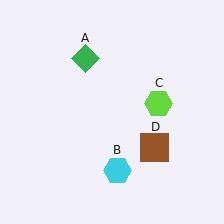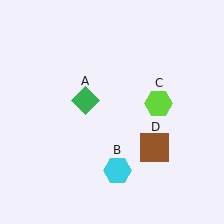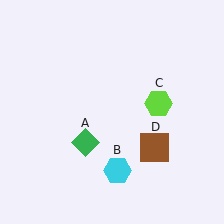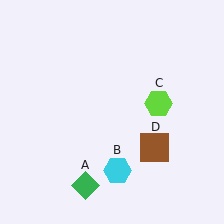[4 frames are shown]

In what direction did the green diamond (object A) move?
The green diamond (object A) moved down.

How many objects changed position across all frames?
1 object changed position: green diamond (object A).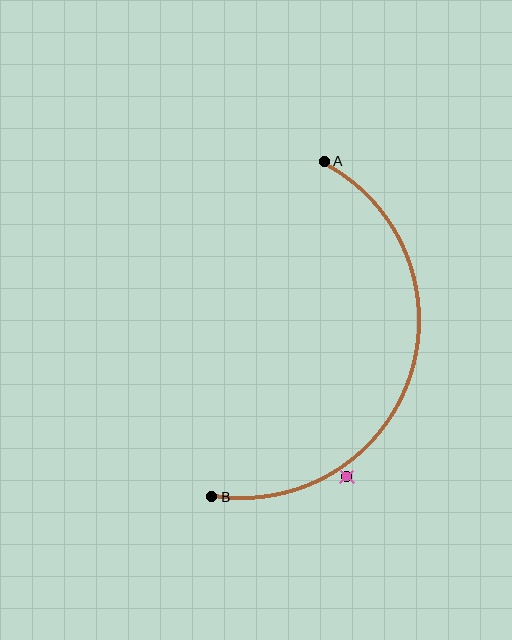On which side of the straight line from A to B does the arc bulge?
The arc bulges to the right of the straight line connecting A and B.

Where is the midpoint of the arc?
The arc midpoint is the point on the curve farthest from the straight line joining A and B. It sits to the right of that line.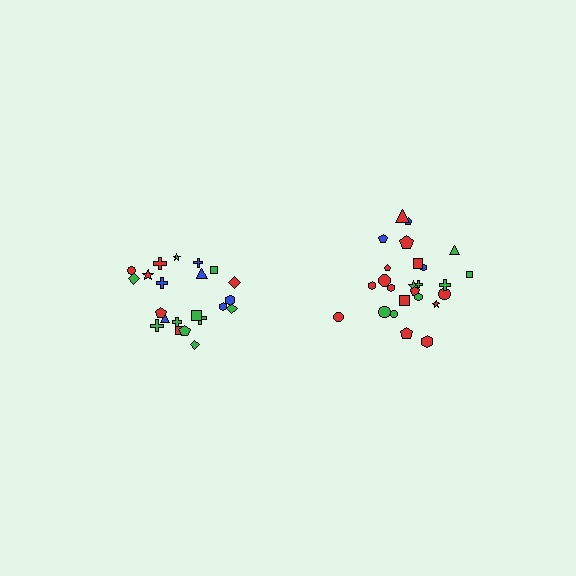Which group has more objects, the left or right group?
The right group.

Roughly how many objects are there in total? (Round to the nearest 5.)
Roughly 45 objects in total.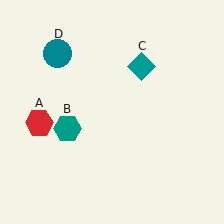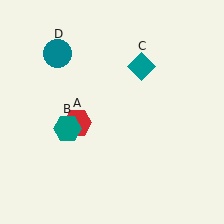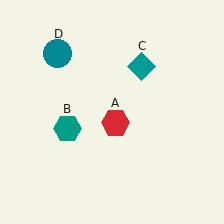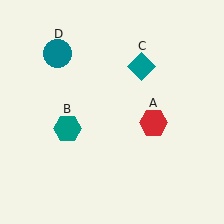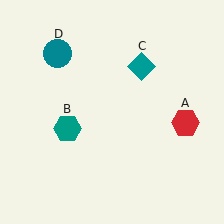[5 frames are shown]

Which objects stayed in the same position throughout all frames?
Teal hexagon (object B) and teal diamond (object C) and teal circle (object D) remained stationary.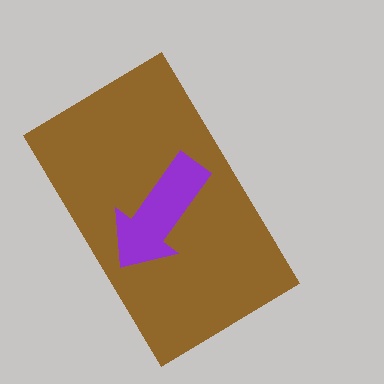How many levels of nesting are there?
2.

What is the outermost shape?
The brown rectangle.